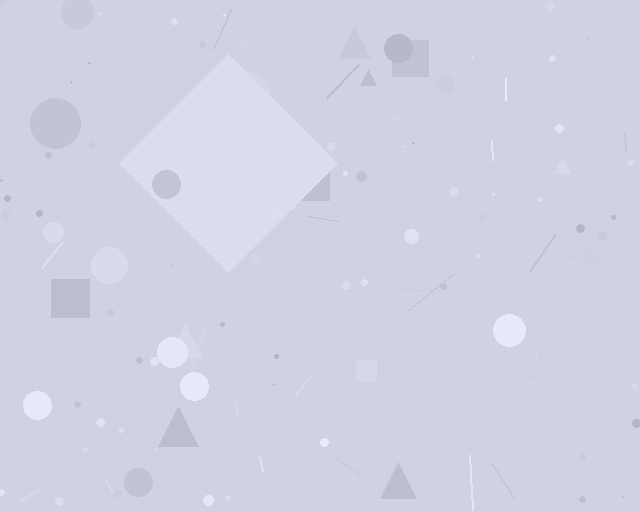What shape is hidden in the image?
A diamond is hidden in the image.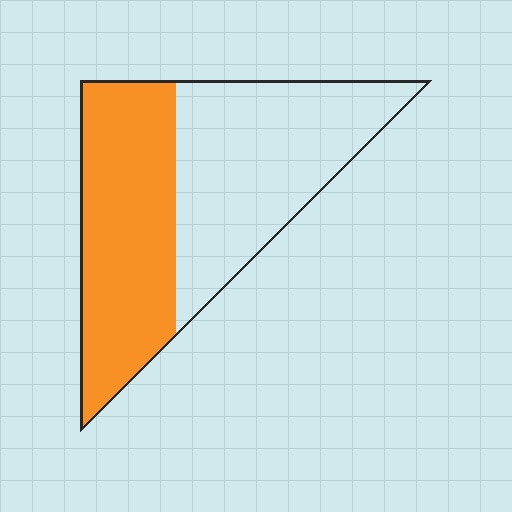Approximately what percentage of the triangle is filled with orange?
Approximately 45%.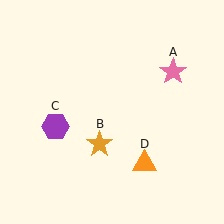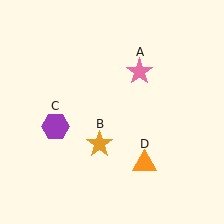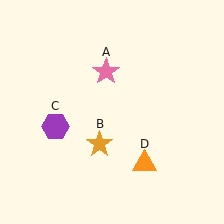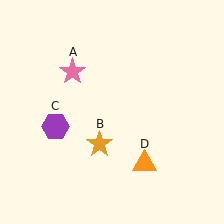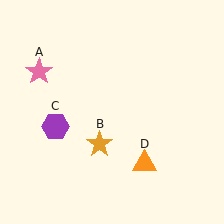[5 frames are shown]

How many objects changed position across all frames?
1 object changed position: pink star (object A).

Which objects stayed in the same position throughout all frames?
Orange star (object B) and purple hexagon (object C) and orange triangle (object D) remained stationary.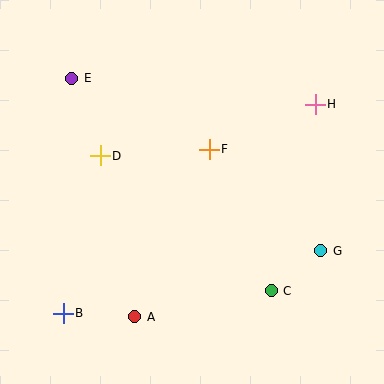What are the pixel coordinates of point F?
Point F is at (209, 149).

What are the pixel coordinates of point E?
Point E is at (72, 78).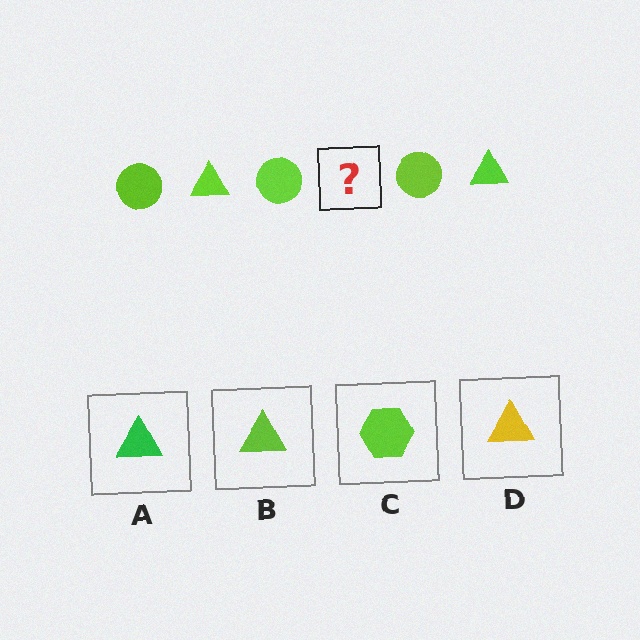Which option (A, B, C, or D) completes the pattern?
B.